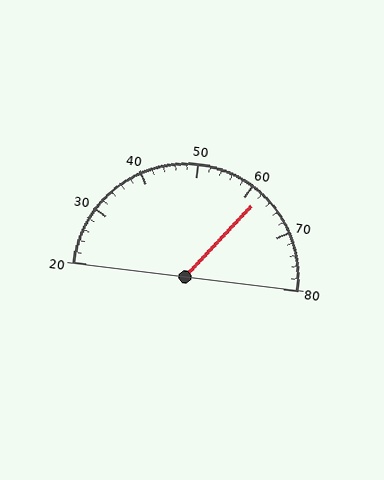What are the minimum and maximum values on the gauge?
The gauge ranges from 20 to 80.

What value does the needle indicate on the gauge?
The needle indicates approximately 62.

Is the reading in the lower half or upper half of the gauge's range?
The reading is in the upper half of the range (20 to 80).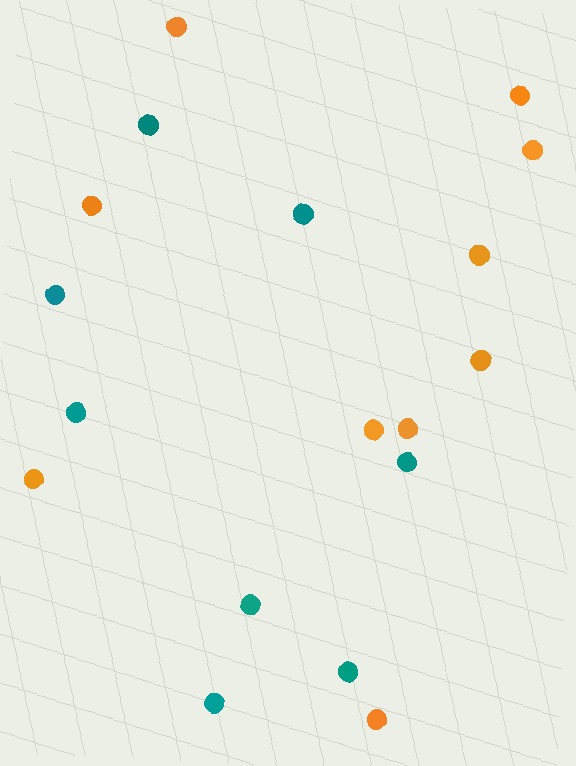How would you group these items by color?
There are 2 groups: one group of orange circles (10) and one group of teal circles (8).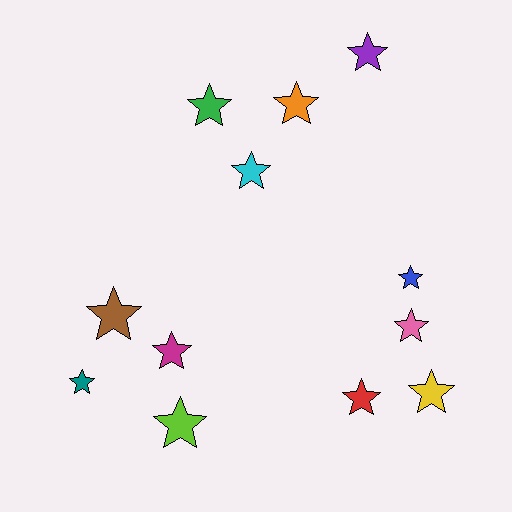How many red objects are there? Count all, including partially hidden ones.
There is 1 red object.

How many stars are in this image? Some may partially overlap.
There are 12 stars.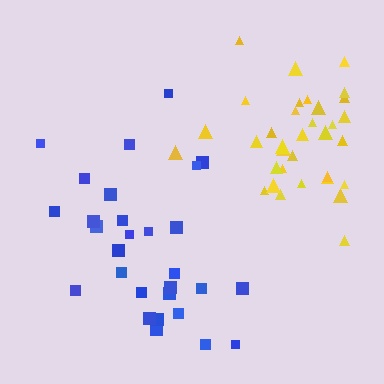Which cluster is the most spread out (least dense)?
Yellow.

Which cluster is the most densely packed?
Blue.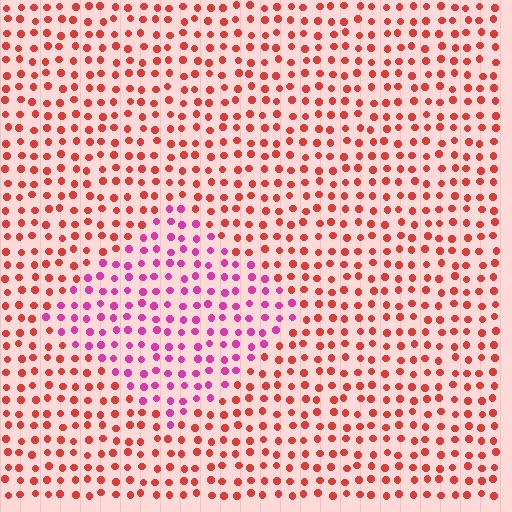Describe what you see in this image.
The image is filled with small red elements in a uniform arrangement. A diamond-shaped region is visible where the elements are tinted to a slightly different hue, forming a subtle color boundary.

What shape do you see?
I see a diamond.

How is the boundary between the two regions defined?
The boundary is defined purely by a slight shift in hue (about 45 degrees). Spacing, size, and orientation are identical on both sides.